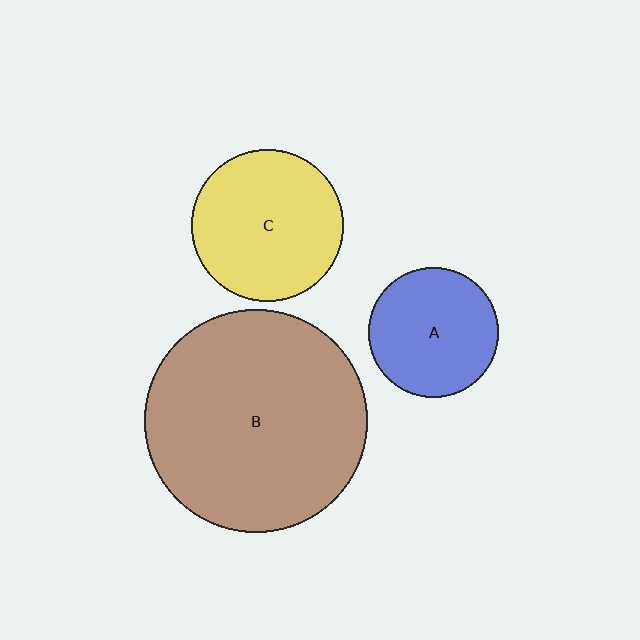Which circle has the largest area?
Circle B (brown).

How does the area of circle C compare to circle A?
Approximately 1.4 times.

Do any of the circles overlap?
No, none of the circles overlap.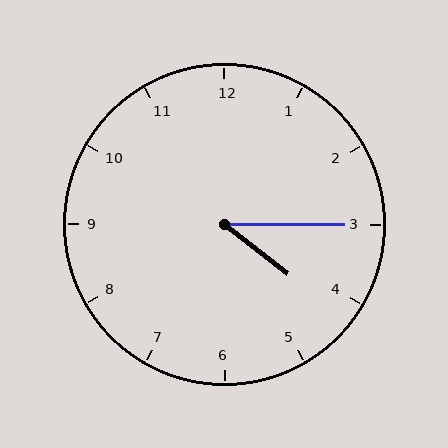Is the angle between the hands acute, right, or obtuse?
It is acute.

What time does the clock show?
4:15.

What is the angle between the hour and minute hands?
Approximately 38 degrees.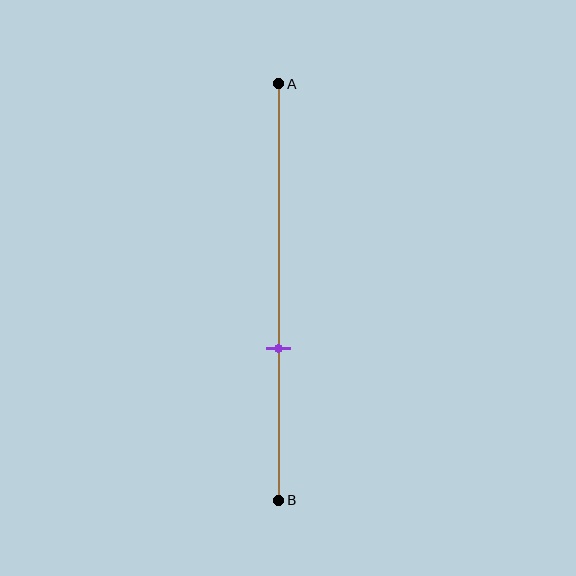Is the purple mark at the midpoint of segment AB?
No, the mark is at about 65% from A, not at the 50% midpoint.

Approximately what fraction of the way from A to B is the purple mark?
The purple mark is approximately 65% of the way from A to B.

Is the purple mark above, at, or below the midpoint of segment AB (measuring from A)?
The purple mark is below the midpoint of segment AB.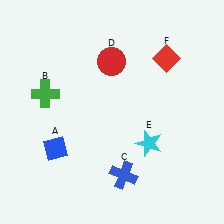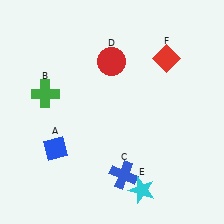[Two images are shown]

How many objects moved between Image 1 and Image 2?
1 object moved between the two images.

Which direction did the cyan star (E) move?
The cyan star (E) moved down.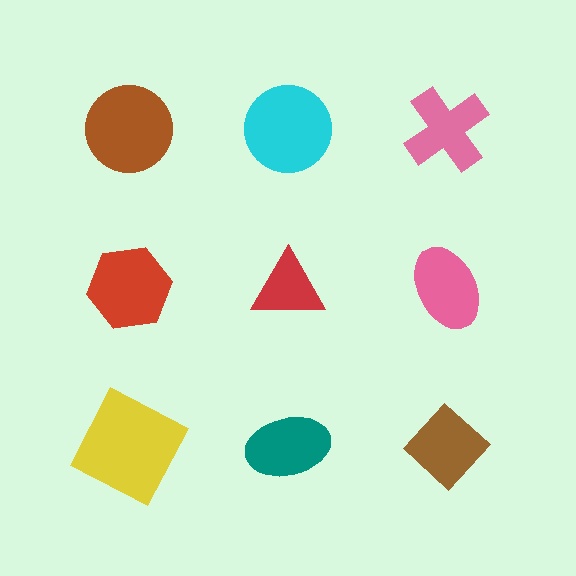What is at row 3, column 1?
A yellow square.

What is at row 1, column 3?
A pink cross.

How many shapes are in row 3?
3 shapes.